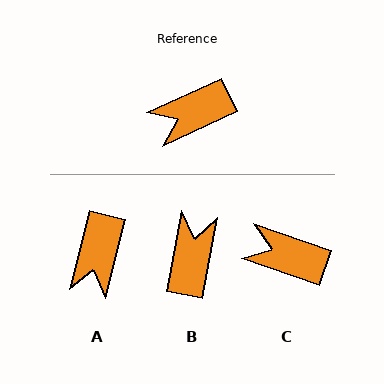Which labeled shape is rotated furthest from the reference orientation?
B, about 125 degrees away.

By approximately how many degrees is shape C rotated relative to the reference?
Approximately 44 degrees clockwise.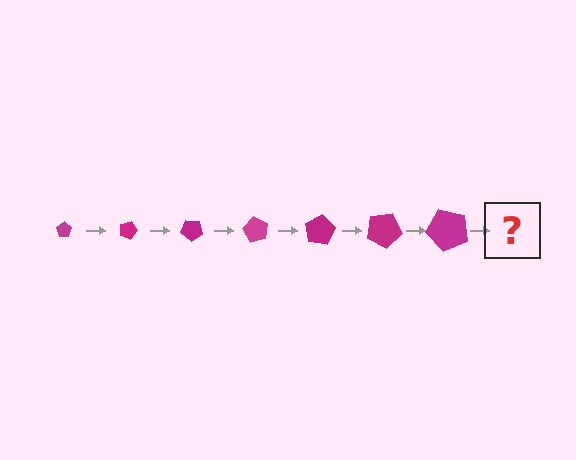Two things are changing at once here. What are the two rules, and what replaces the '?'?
The two rules are that the pentagon grows larger each step and it rotates 20 degrees each step. The '?' should be a pentagon, larger than the previous one and rotated 140 degrees from the start.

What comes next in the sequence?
The next element should be a pentagon, larger than the previous one and rotated 140 degrees from the start.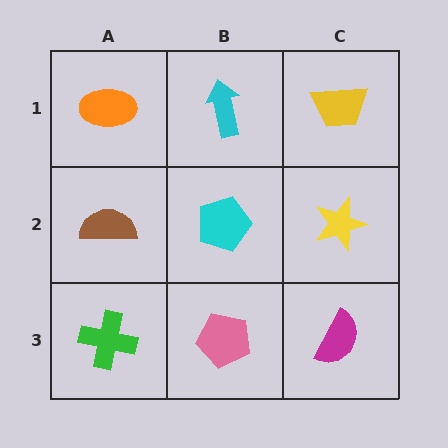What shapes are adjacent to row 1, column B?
A cyan pentagon (row 2, column B), an orange ellipse (row 1, column A), a yellow trapezoid (row 1, column C).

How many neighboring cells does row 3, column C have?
2.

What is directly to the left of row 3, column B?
A green cross.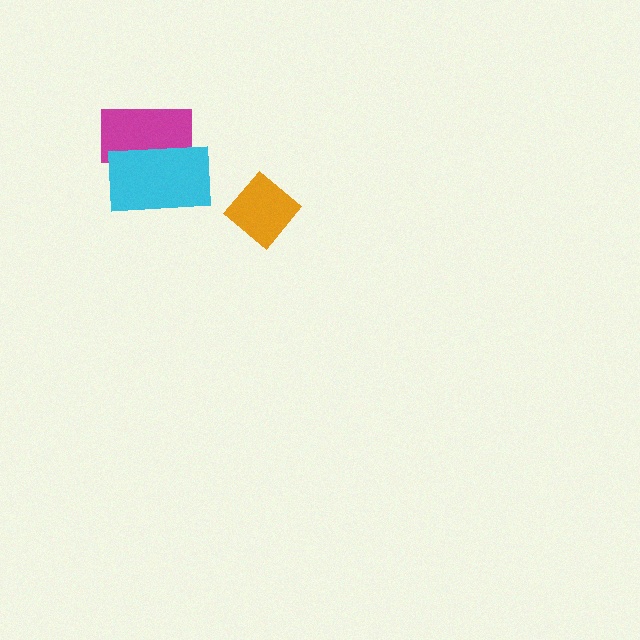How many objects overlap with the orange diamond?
0 objects overlap with the orange diamond.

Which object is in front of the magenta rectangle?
The cyan rectangle is in front of the magenta rectangle.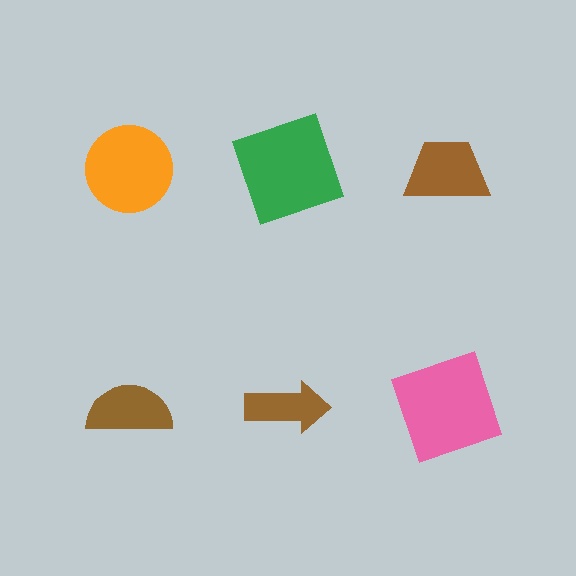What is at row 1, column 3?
A brown trapezoid.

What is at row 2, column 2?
A brown arrow.